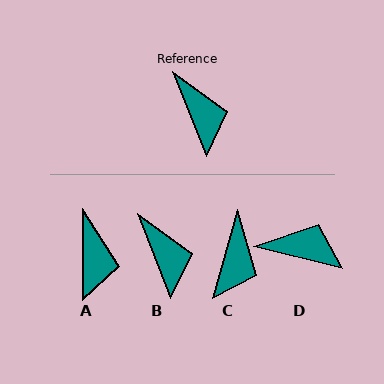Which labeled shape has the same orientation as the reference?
B.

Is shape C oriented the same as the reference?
No, it is off by about 37 degrees.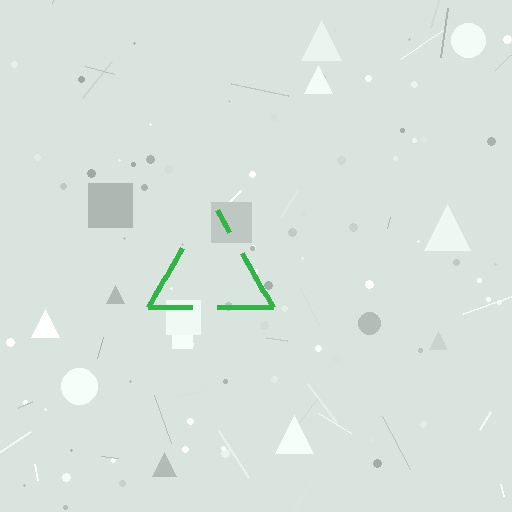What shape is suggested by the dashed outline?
The dashed outline suggests a triangle.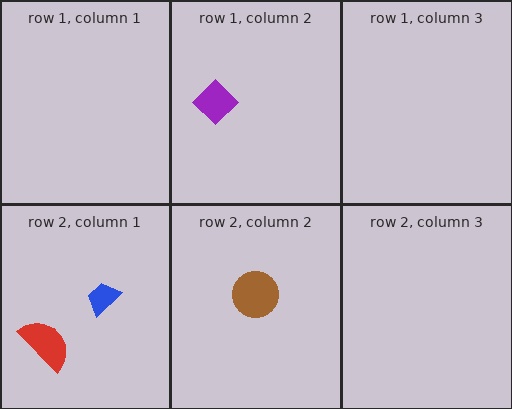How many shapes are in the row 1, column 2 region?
1.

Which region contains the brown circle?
The row 2, column 2 region.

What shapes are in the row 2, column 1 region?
The blue trapezoid, the red semicircle.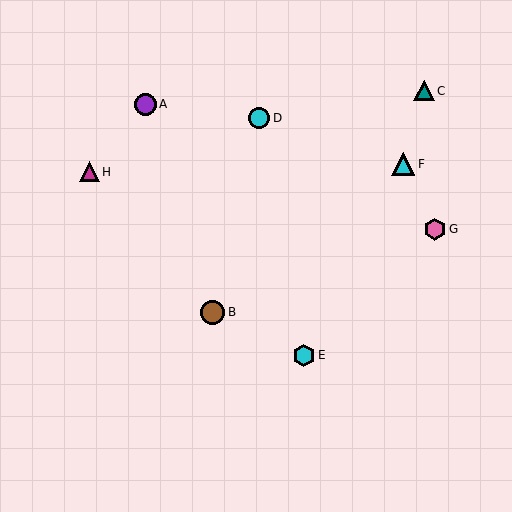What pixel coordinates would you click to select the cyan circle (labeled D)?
Click at (259, 118) to select the cyan circle D.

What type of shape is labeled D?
Shape D is a cyan circle.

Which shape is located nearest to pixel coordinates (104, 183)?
The magenta triangle (labeled H) at (89, 172) is nearest to that location.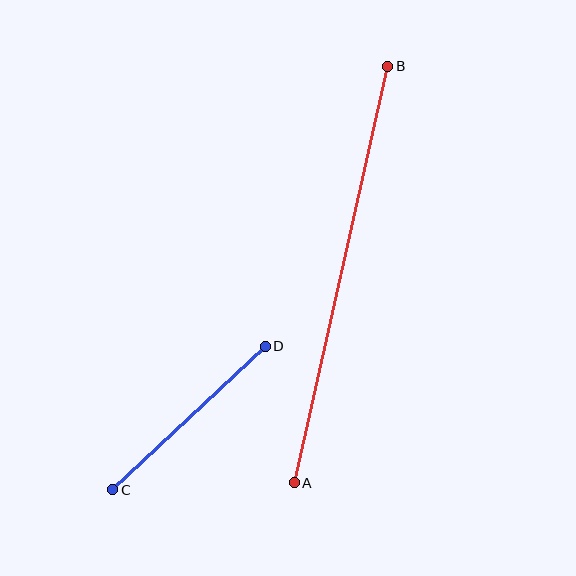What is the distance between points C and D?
The distance is approximately 209 pixels.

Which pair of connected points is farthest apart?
Points A and B are farthest apart.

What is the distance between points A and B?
The distance is approximately 427 pixels.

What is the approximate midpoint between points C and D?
The midpoint is at approximately (189, 418) pixels.